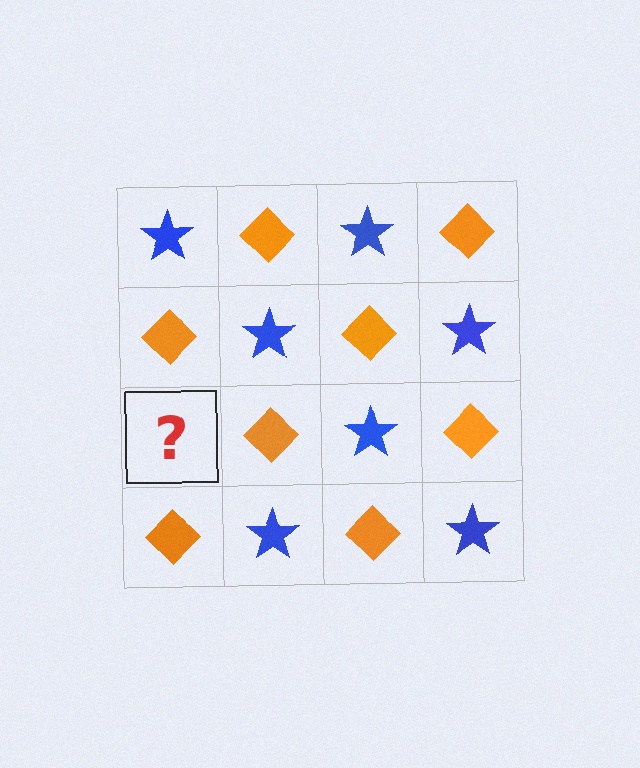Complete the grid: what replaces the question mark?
The question mark should be replaced with a blue star.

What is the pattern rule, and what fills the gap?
The rule is that it alternates blue star and orange diamond in a checkerboard pattern. The gap should be filled with a blue star.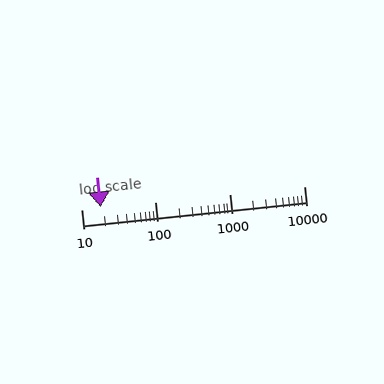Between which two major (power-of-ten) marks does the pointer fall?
The pointer is between 10 and 100.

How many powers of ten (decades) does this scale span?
The scale spans 3 decades, from 10 to 10000.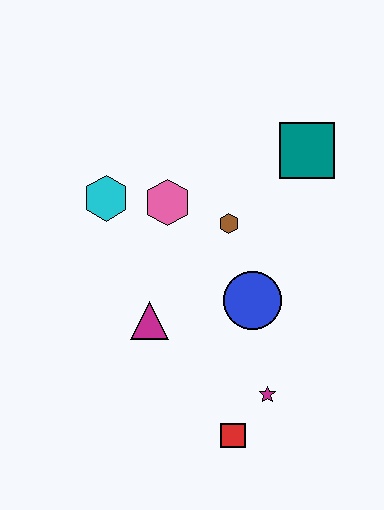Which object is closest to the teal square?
The brown hexagon is closest to the teal square.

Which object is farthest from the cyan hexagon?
The red square is farthest from the cyan hexagon.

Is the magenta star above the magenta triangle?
No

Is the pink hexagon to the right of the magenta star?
No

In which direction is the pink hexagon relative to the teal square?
The pink hexagon is to the left of the teal square.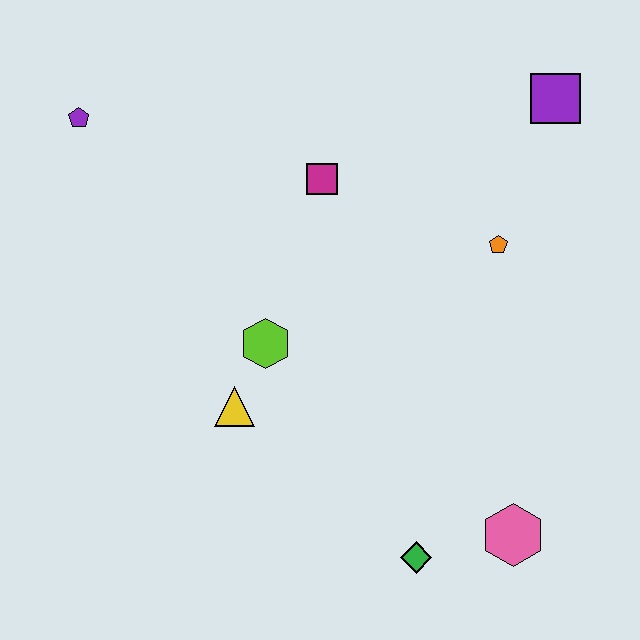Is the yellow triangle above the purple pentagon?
No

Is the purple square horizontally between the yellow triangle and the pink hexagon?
No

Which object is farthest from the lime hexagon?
The purple square is farthest from the lime hexagon.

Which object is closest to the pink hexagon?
The green diamond is closest to the pink hexagon.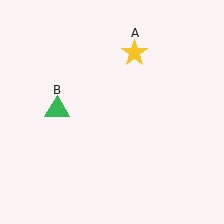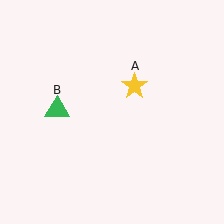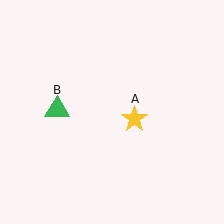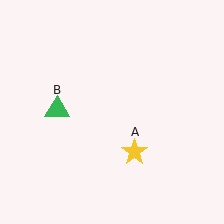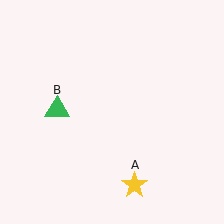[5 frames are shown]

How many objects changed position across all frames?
1 object changed position: yellow star (object A).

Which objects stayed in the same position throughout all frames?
Green triangle (object B) remained stationary.